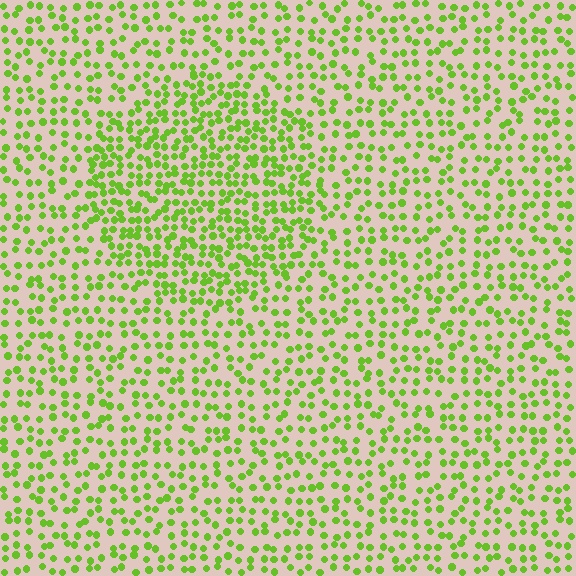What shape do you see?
I see a circle.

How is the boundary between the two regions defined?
The boundary is defined by a change in element density (approximately 1.7x ratio). All elements are the same color, size, and shape.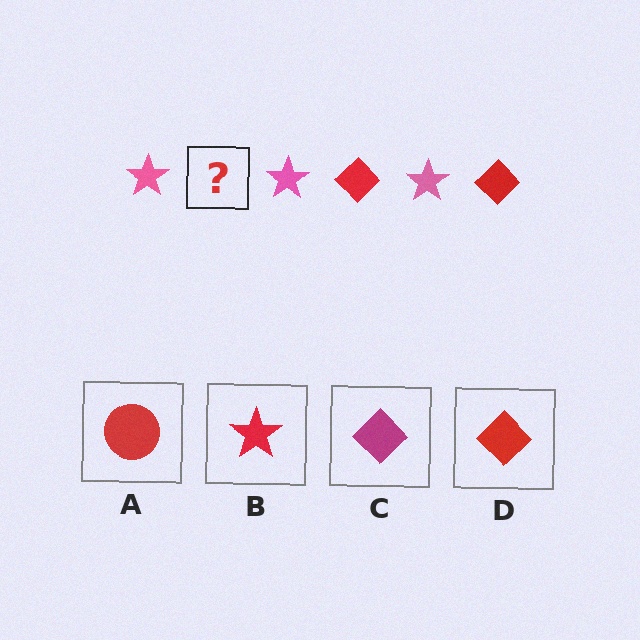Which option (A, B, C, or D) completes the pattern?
D.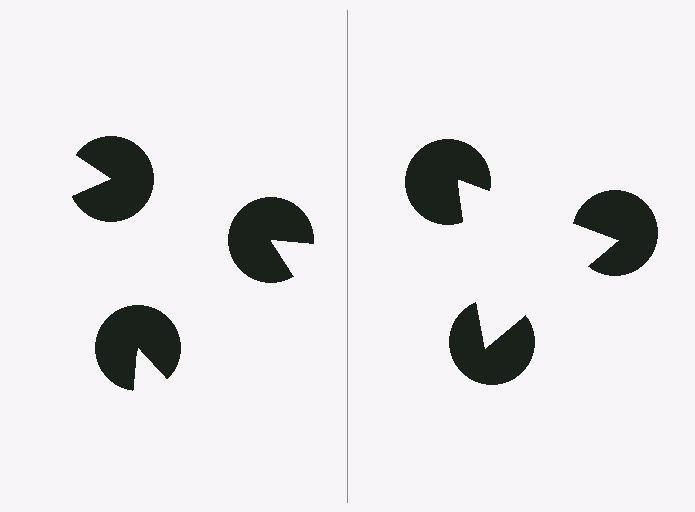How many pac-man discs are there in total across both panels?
6 — 3 on each side.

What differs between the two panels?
The pac-man discs are positioned identically on both sides; only the wedge orientations differ. On the right they align to a triangle; on the left they are misaligned.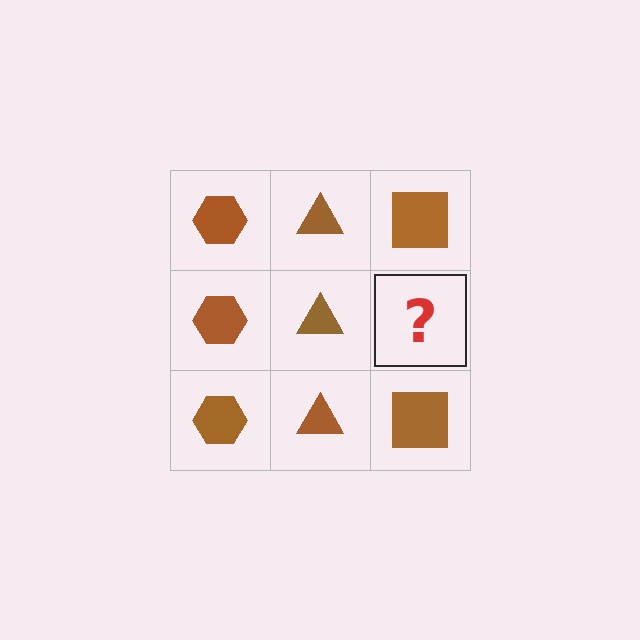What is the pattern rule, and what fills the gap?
The rule is that each column has a consistent shape. The gap should be filled with a brown square.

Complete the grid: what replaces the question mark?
The question mark should be replaced with a brown square.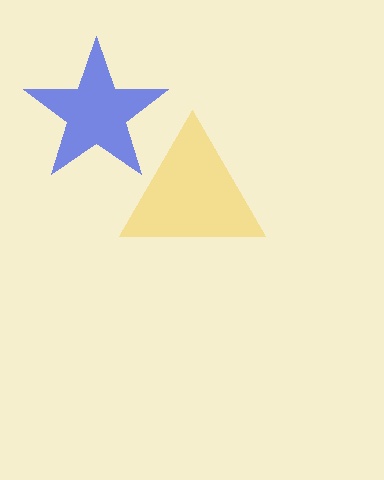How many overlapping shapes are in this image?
There are 2 overlapping shapes in the image.